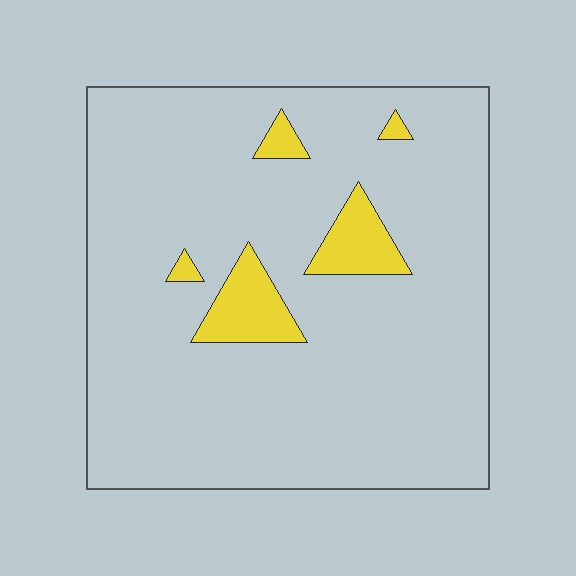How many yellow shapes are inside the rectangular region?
5.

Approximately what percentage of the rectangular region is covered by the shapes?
Approximately 10%.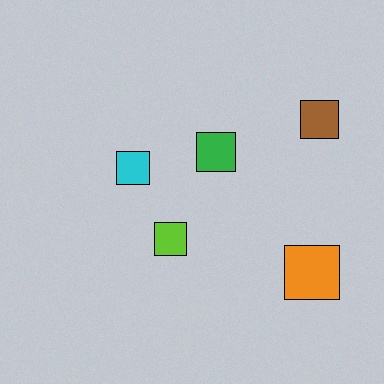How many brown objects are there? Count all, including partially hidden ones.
There is 1 brown object.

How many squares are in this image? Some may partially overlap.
There are 5 squares.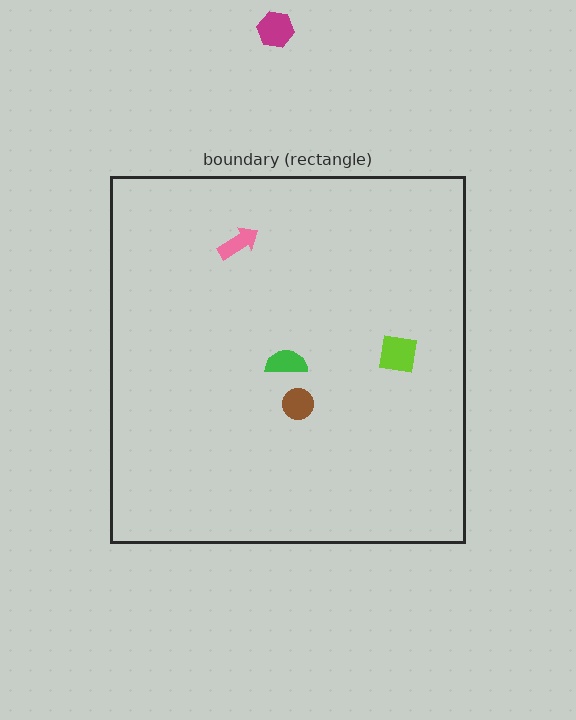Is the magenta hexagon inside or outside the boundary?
Outside.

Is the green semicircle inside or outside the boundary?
Inside.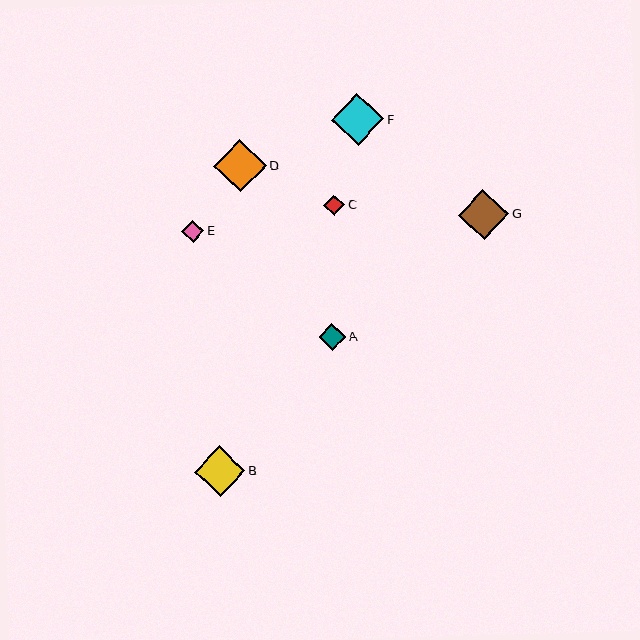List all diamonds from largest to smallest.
From largest to smallest: D, F, B, G, A, E, C.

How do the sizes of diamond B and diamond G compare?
Diamond B and diamond G are approximately the same size.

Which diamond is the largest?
Diamond D is the largest with a size of approximately 53 pixels.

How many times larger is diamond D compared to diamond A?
Diamond D is approximately 2.0 times the size of diamond A.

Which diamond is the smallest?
Diamond C is the smallest with a size of approximately 21 pixels.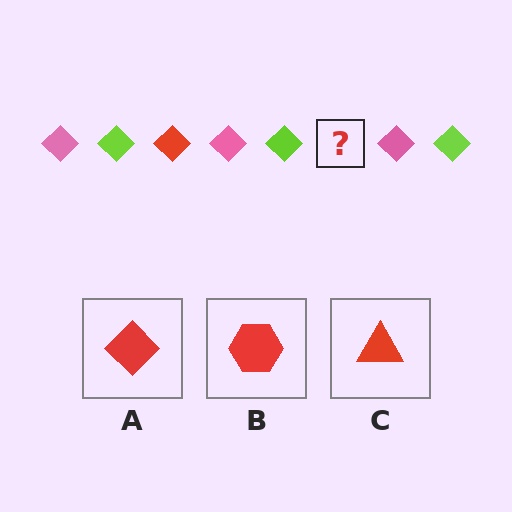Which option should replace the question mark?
Option A.